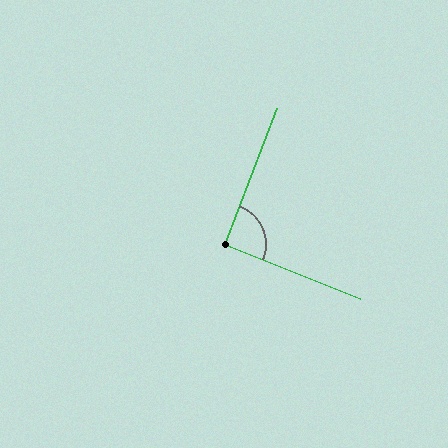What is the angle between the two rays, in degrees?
Approximately 91 degrees.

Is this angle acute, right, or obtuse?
It is approximately a right angle.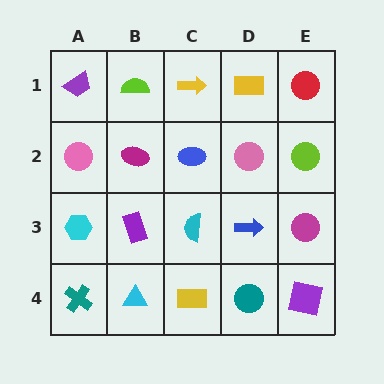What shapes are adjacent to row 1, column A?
A pink circle (row 2, column A), a lime semicircle (row 1, column B).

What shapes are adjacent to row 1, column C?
A blue ellipse (row 2, column C), a lime semicircle (row 1, column B), a yellow rectangle (row 1, column D).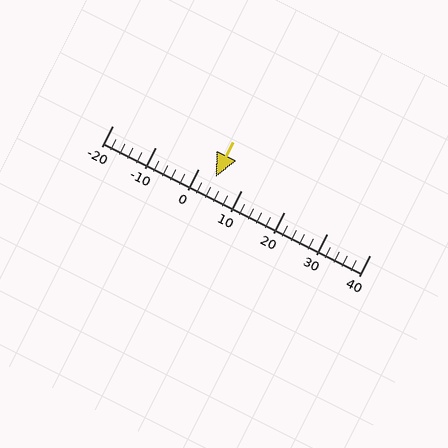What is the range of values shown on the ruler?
The ruler shows values from -20 to 40.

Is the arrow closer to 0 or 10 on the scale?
The arrow is closer to 0.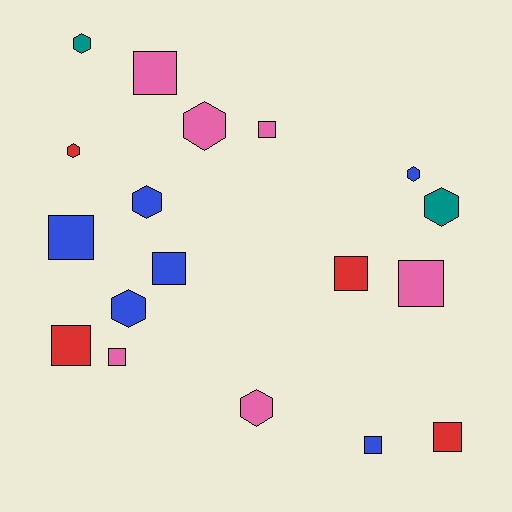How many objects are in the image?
There are 18 objects.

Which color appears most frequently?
Blue, with 6 objects.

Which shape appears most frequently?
Square, with 10 objects.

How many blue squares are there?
There are 3 blue squares.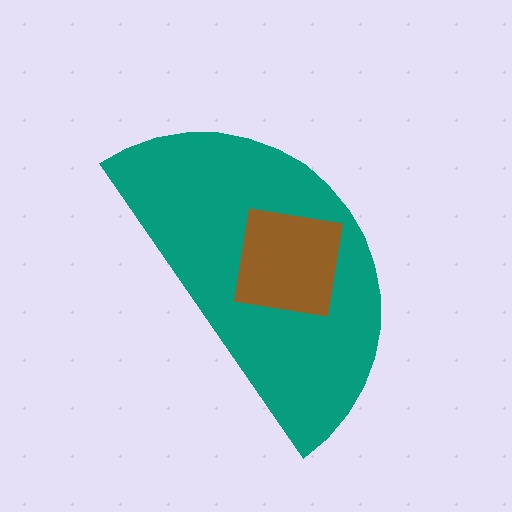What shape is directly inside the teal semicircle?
The brown square.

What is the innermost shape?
The brown square.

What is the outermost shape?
The teal semicircle.